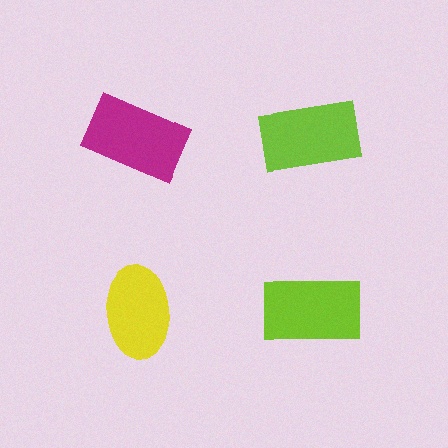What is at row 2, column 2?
A lime rectangle.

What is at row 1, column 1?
A magenta rectangle.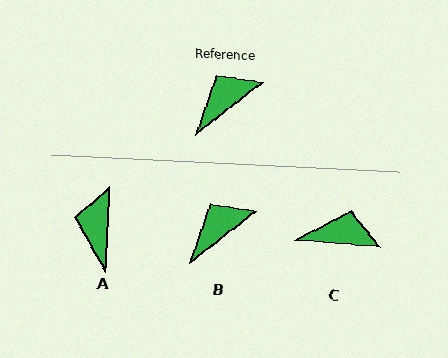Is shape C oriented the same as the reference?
No, it is off by about 43 degrees.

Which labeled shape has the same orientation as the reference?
B.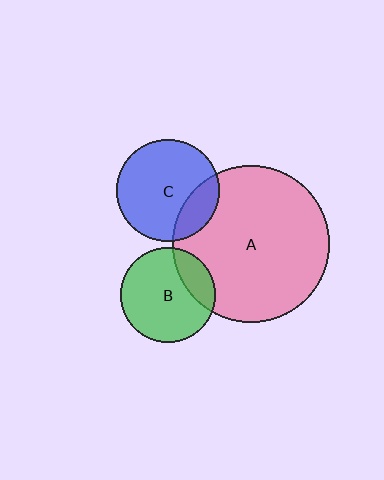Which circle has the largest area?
Circle A (pink).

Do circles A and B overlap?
Yes.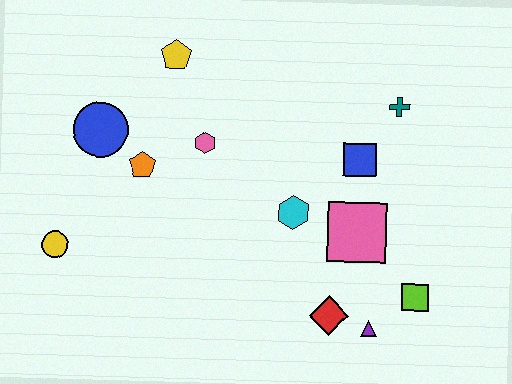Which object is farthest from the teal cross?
The yellow circle is farthest from the teal cross.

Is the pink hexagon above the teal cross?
No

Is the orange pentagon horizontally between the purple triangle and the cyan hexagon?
No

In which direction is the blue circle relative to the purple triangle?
The blue circle is to the left of the purple triangle.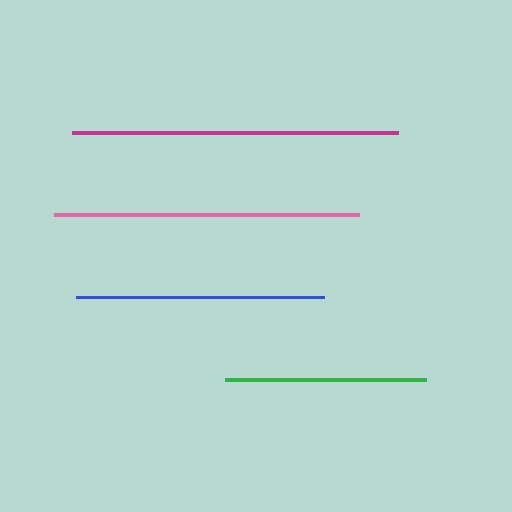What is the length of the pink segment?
The pink segment is approximately 306 pixels long.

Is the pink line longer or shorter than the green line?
The pink line is longer than the green line.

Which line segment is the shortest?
The green line is the shortest at approximately 201 pixels.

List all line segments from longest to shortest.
From longest to shortest: magenta, pink, blue, green.